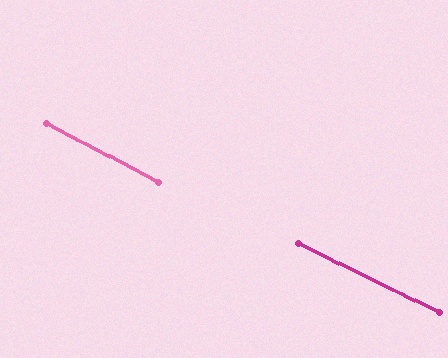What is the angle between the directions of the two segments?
Approximately 1 degree.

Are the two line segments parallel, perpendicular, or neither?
Parallel — their directions differ by only 1.1°.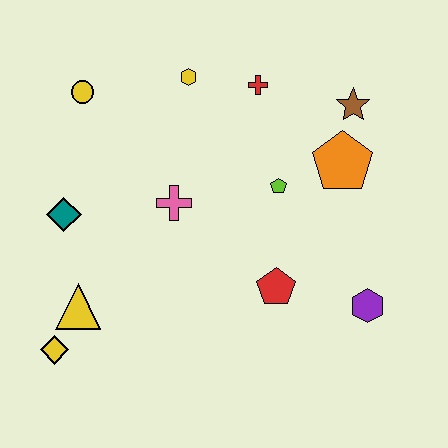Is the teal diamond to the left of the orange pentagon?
Yes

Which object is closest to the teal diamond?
The yellow triangle is closest to the teal diamond.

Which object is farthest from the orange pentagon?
The yellow diamond is farthest from the orange pentagon.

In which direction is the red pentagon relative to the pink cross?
The red pentagon is to the right of the pink cross.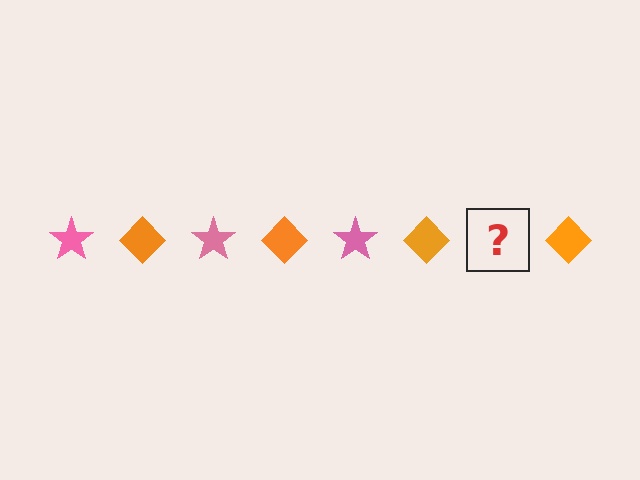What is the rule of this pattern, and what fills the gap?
The rule is that the pattern alternates between pink star and orange diamond. The gap should be filled with a pink star.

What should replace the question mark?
The question mark should be replaced with a pink star.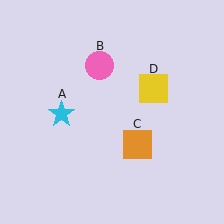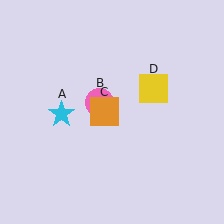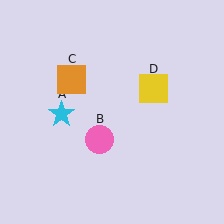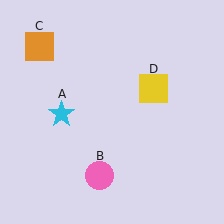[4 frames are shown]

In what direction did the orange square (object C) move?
The orange square (object C) moved up and to the left.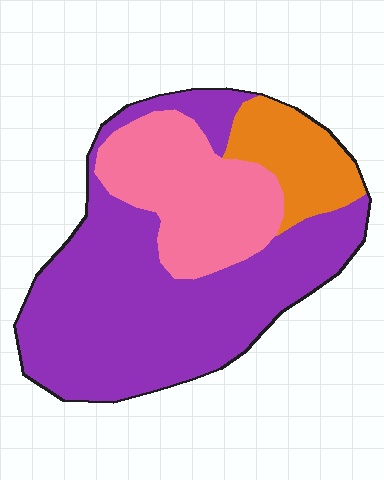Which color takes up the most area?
Purple, at roughly 60%.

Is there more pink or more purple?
Purple.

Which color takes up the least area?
Orange, at roughly 15%.